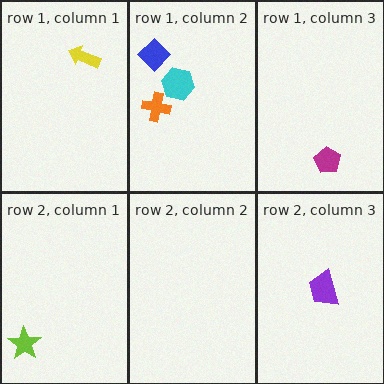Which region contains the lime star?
The row 2, column 1 region.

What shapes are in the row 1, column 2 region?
The blue diamond, the cyan hexagon, the orange cross.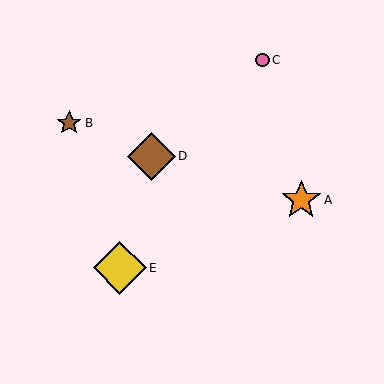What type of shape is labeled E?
Shape E is a yellow diamond.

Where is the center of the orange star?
The center of the orange star is at (301, 200).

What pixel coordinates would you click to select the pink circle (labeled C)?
Click at (262, 60) to select the pink circle C.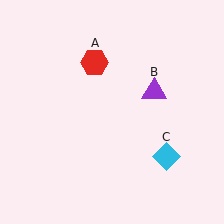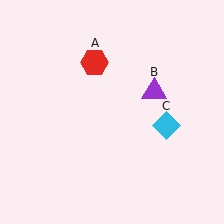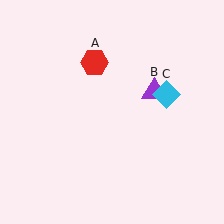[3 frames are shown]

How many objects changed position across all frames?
1 object changed position: cyan diamond (object C).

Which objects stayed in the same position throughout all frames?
Red hexagon (object A) and purple triangle (object B) remained stationary.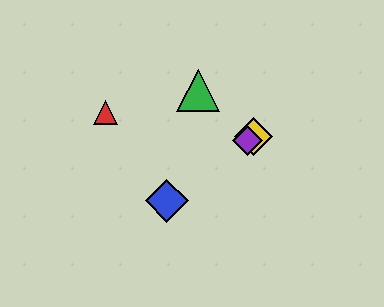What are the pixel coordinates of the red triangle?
The red triangle is at (106, 113).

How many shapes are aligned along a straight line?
3 shapes (the blue diamond, the yellow diamond, the purple diamond) are aligned along a straight line.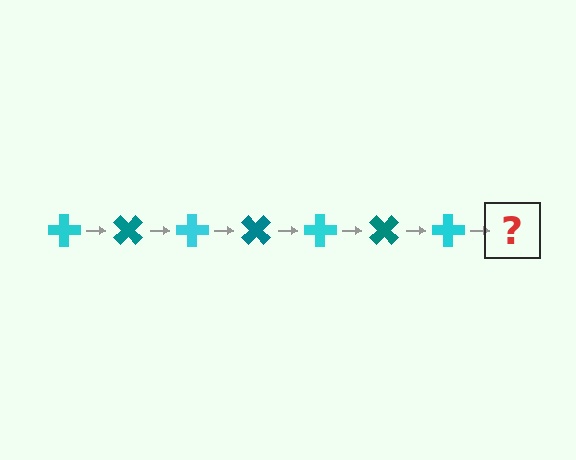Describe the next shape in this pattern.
It should be a teal cross, rotated 315 degrees from the start.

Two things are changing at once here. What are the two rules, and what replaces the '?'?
The two rules are that it rotates 45 degrees each step and the color cycles through cyan and teal. The '?' should be a teal cross, rotated 315 degrees from the start.